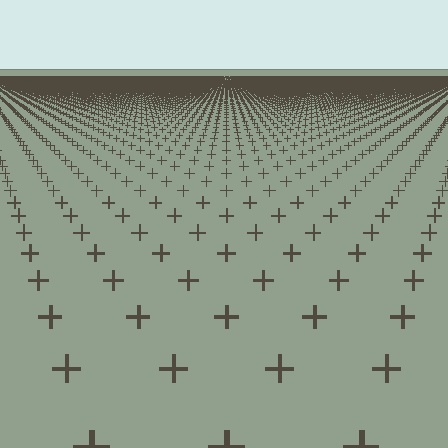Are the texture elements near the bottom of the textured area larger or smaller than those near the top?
Larger. Near the bottom, elements are closer to the viewer and appear at a bigger on-screen size.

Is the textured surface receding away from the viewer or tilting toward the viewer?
The surface is receding away from the viewer. Texture elements get smaller and denser toward the top.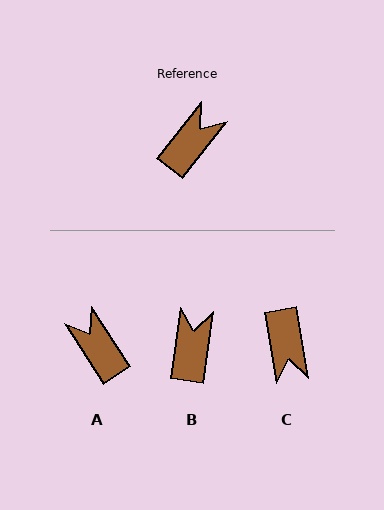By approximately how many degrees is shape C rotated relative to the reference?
Approximately 133 degrees clockwise.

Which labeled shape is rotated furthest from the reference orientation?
C, about 133 degrees away.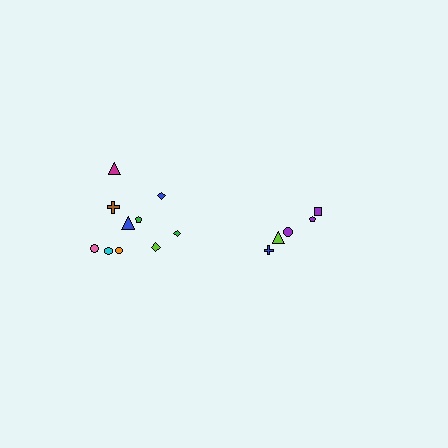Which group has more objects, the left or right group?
The left group.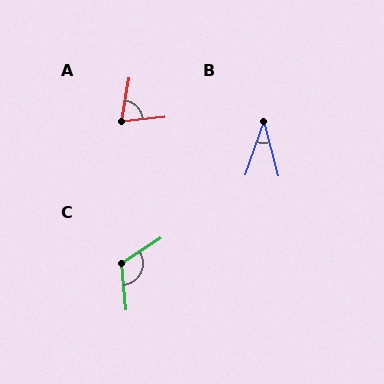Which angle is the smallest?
B, at approximately 34 degrees.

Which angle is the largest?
C, at approximately 117 degrees.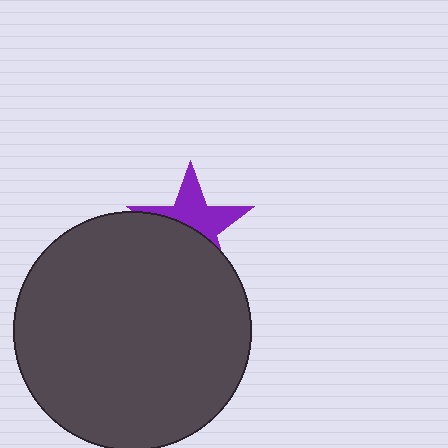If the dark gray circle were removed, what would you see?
You would see the complete purple star.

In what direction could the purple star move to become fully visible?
The purple star could move up. That would shift it out from behind the dark gray circle entirely.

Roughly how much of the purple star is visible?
About half of it is visible (roughly 50%).